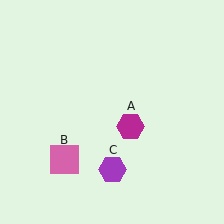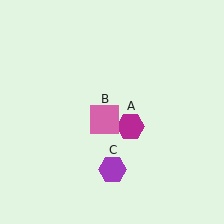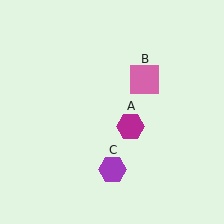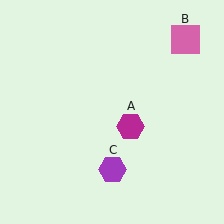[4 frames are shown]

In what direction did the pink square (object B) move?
The pink square (object B) moved up and to the right.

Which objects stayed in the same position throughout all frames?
Magenta hexagon (object A) and purple hexagon (object C) remained stationary.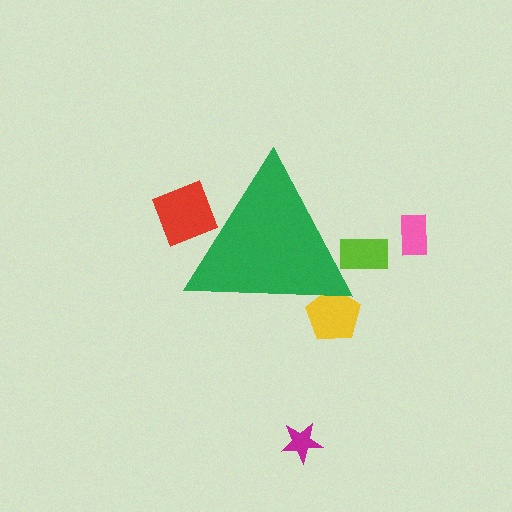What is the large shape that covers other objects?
A green triangle.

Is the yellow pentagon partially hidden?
Yes, the yellow pentagon is partially hidden behind the green triangle.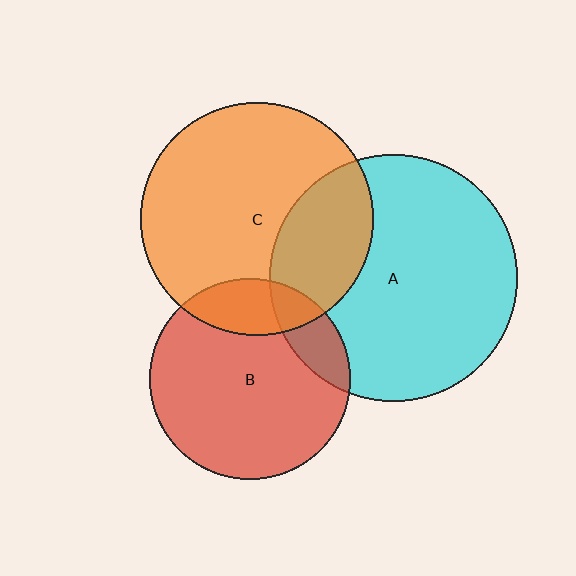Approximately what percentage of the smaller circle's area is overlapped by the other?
Approximately 15%.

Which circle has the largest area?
Circle A (cyan).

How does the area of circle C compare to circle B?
Approximately 1.3 times.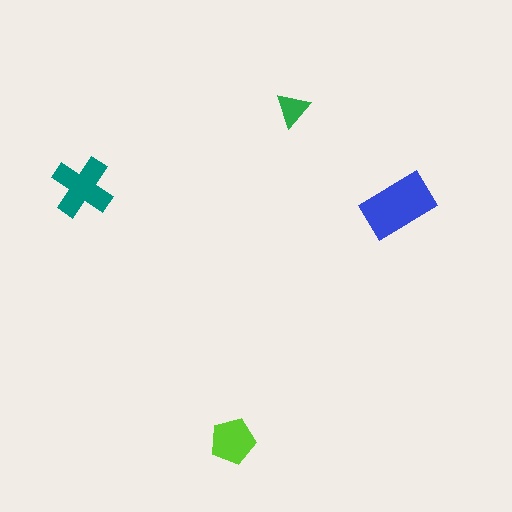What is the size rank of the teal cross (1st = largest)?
2nd.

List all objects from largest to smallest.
The blue rectangle, the teal cross, the lime pentagon, the green triangle.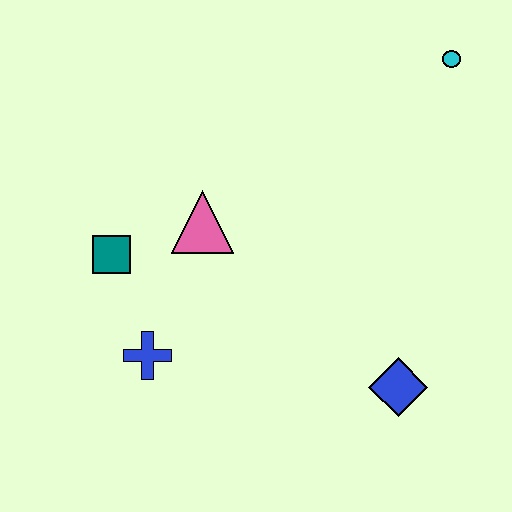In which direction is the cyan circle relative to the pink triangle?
The cyan circle is to the right of the pink triangle.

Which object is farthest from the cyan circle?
The blue cross is farthest from the cyan circle.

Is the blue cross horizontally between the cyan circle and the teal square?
Yes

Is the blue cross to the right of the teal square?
Yes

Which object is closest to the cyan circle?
The pink triangle is closest to the cyan circle.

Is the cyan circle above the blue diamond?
Yes